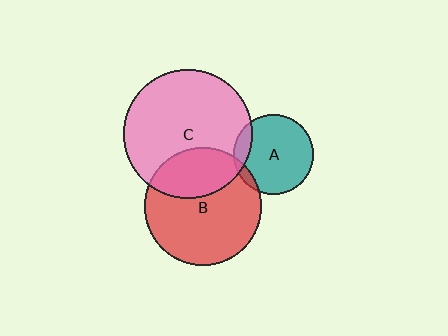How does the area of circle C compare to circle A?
Approximately 2.6 times.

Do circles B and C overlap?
Yes.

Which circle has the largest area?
Circle C (pink).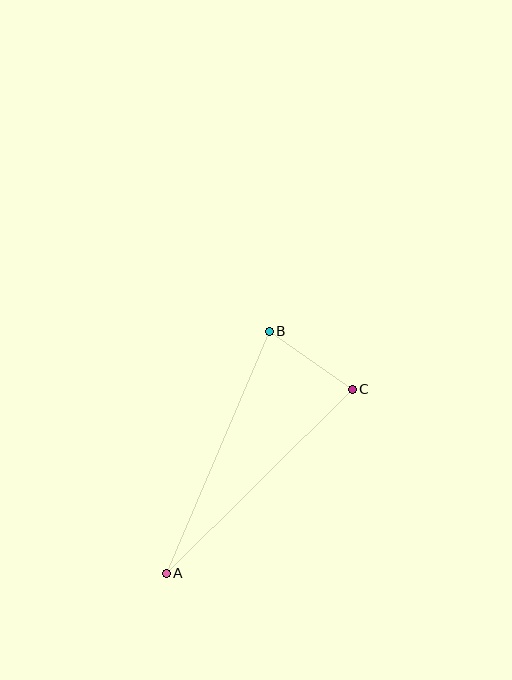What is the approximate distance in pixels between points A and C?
The distance between A and C is approximately 262 pixels.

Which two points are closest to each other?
Points B and C are closest to each other.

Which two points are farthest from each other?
Points A and B are farthest from each other.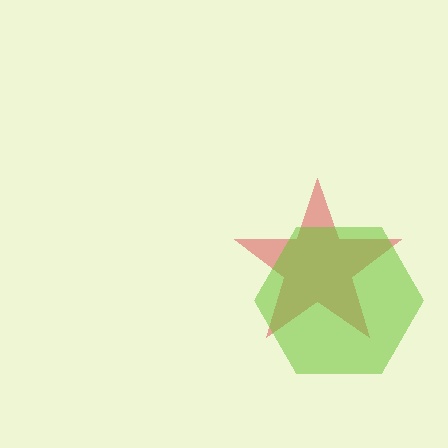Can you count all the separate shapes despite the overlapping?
Yes, there are 2 separate shapes.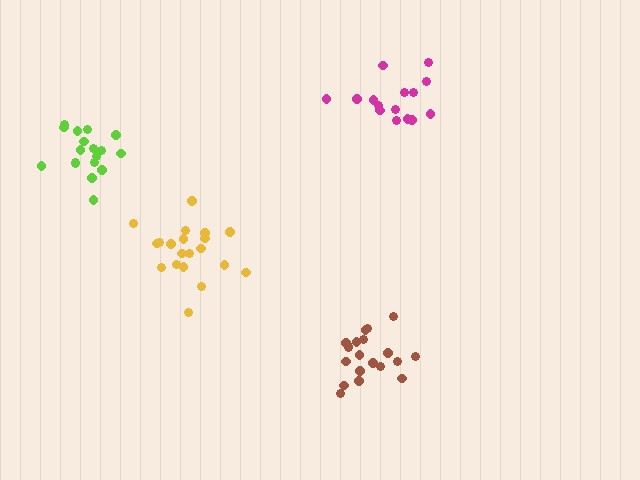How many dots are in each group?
Group 1: 20 dots, Group 2: 20 dots, Group 3: 15 dots, Group 4: 18 dots (73 total).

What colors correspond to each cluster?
The clusters are colored: brown, yellow, magenta, lime.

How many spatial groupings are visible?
There are 4 spatial groupings.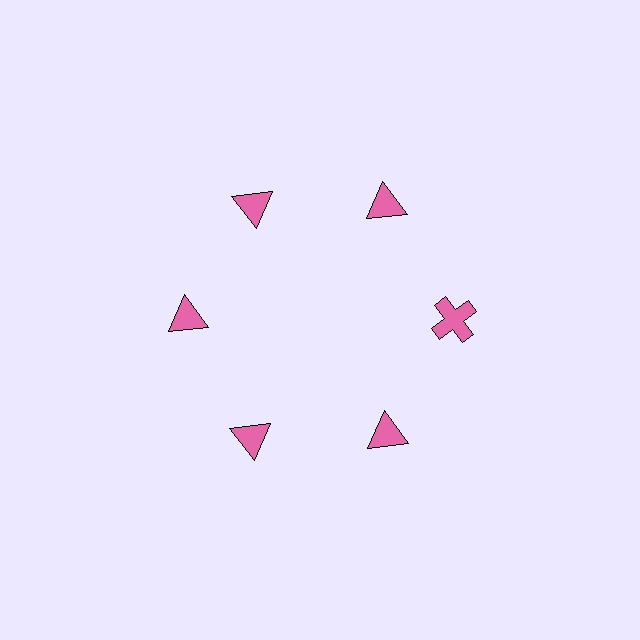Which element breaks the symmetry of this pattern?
The pink cross at roughly the 3 o'clock position breaks the symmetry. All other shapes are pink triangles.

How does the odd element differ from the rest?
It has a different shape: cross instead of triangle.